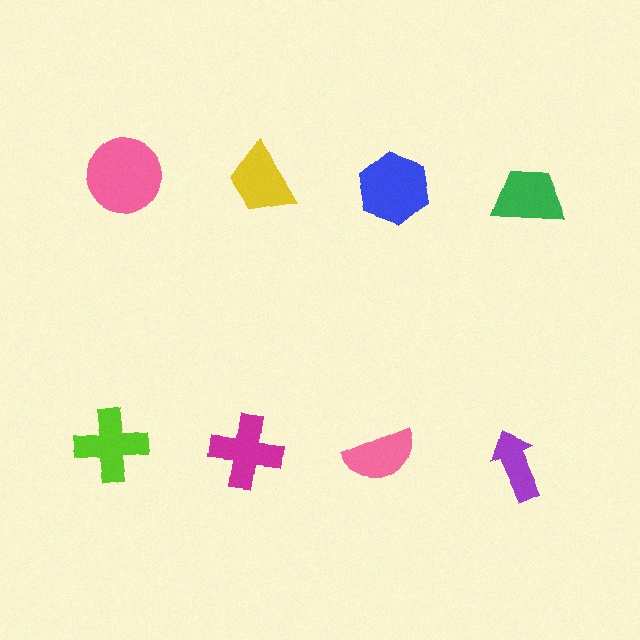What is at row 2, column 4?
A purple arrow.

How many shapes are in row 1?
4 shapes.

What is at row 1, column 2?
A yellow trapezoid.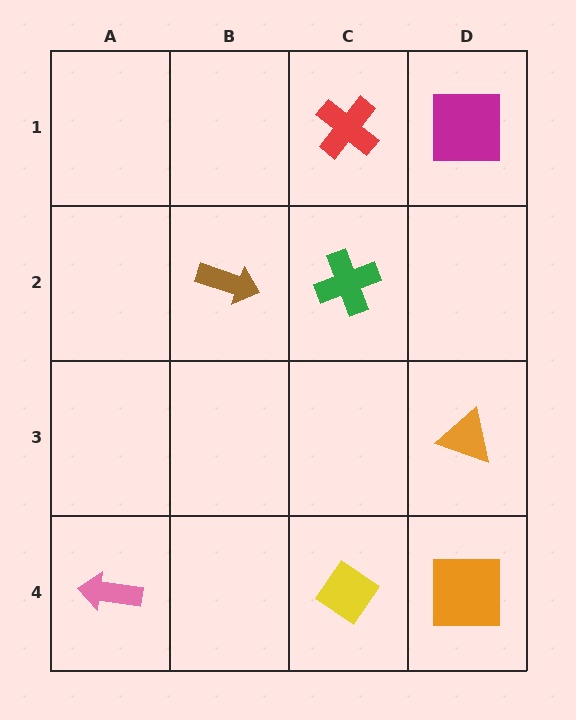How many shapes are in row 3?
1 shape.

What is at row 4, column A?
A pink arrow.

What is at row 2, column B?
A brown arrow.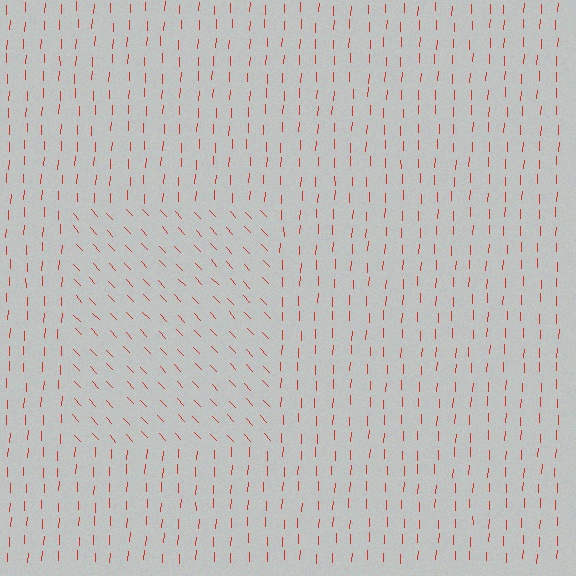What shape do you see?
I see a rectangle.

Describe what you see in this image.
The image is filled with small red line segments. A rectangle region in the image has lines oriented differently from the surrounding lines, creating a visible texture boundary.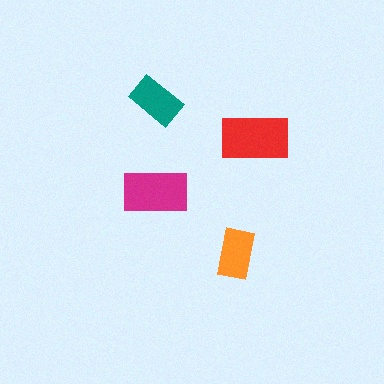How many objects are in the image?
There are 4 objects in the image.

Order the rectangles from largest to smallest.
the red one, the magenta one, the teal one, the orange one.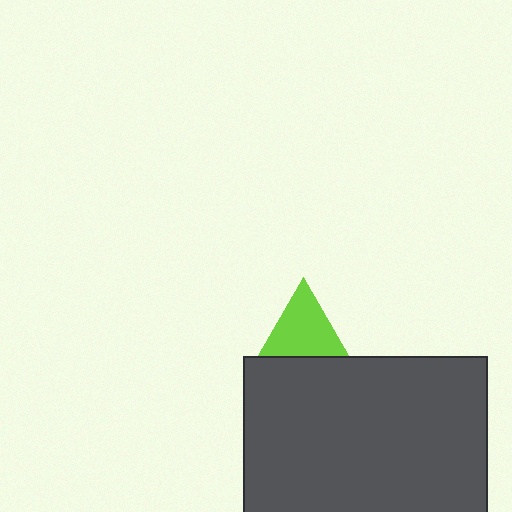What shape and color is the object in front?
The object in front is a dark gray rectangle.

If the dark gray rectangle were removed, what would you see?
You would see the complete lime triangle.